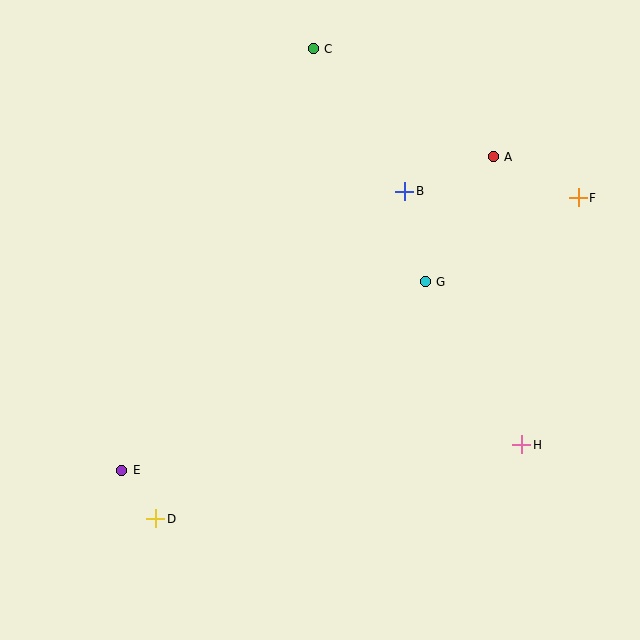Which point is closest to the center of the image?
Point G at (425, 282) is closest to the center.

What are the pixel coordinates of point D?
Point D is at (156, 519).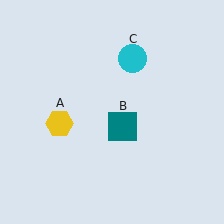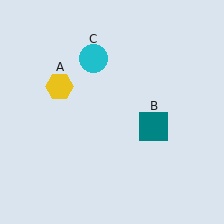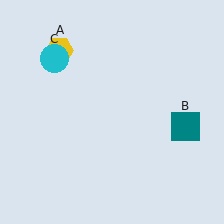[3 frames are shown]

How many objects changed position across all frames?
3 objects changed position: yellow hexagon (object A), teal square (object B), cyan circle (object C).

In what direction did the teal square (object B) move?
The teal square (object B) moved right.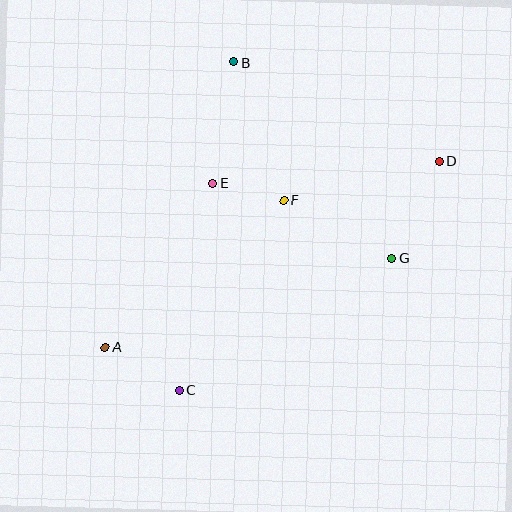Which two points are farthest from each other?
Points A and D are farthest from each other.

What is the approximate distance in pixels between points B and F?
The distance between B and F is approximately 147 pixels.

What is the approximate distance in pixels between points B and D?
The distance between B and D is approximately 227 pixels.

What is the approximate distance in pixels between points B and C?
The distance between B and C is approximately 332 pixels.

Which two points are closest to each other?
Points E and F are closest to each other.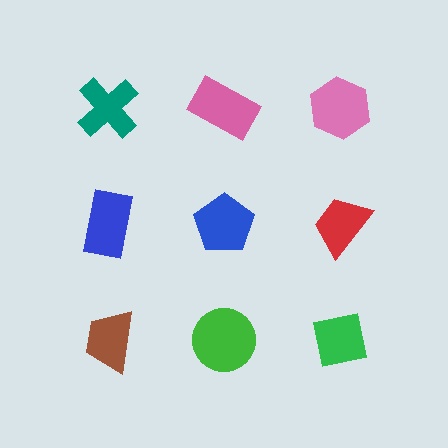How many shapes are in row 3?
3 shapes.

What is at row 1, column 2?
A pink rectangle.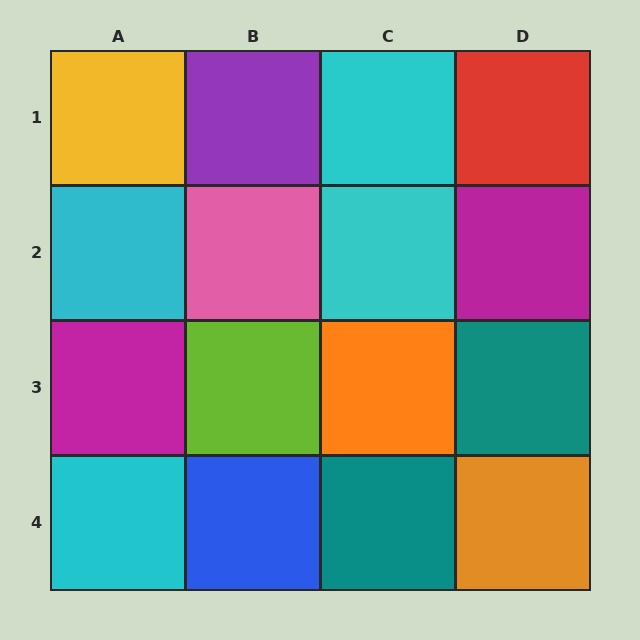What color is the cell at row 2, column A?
Cyan.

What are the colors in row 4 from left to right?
Cyan, blue, teal, orange.